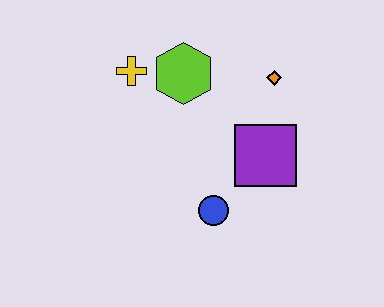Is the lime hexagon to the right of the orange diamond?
No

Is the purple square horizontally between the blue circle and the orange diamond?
Yes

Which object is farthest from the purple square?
The yellow cross is farthest from the purple square.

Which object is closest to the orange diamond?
The purple square is closest to the orange diamond.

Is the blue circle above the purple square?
No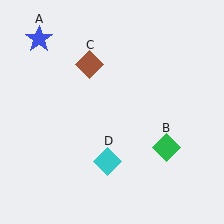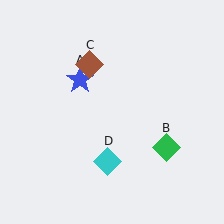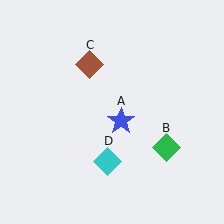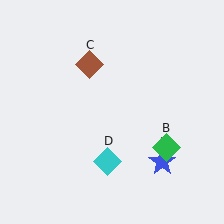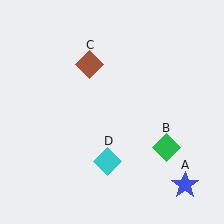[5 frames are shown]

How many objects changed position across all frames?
1 object changed position: blue star (object A).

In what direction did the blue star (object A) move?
The blue star (object A) moved down and to the right.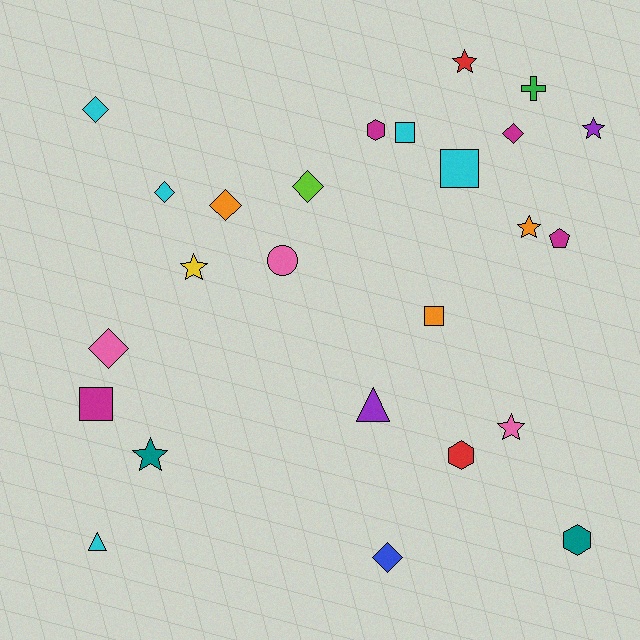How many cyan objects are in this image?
There are 5 cyan objects.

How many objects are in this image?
There are 25 objects.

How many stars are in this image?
There are 6 stars.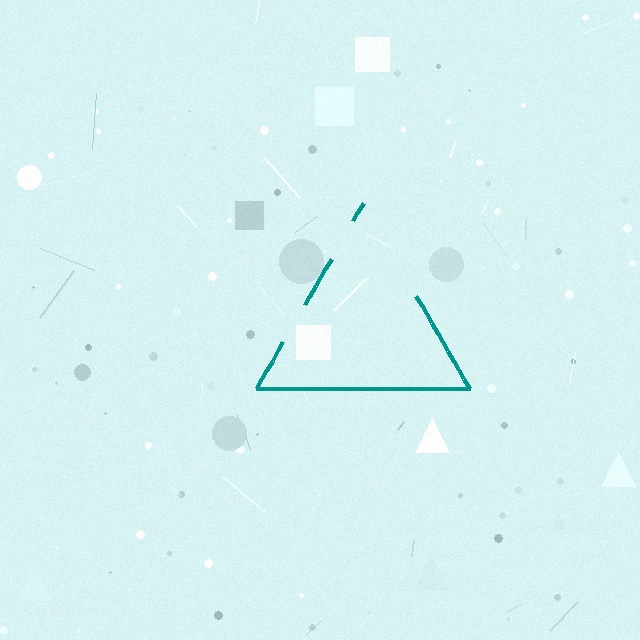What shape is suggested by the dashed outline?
The dashed outline suggests a triangle.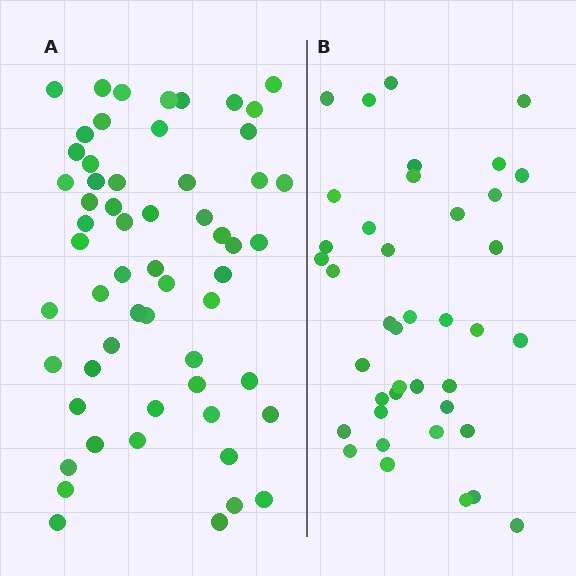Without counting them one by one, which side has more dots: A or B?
Region A (the left region) has more dots.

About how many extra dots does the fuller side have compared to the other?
Region A has approximately 20 more dots than region B.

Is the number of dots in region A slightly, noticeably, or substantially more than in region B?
Region A has substantially more. The ratio is roughly 1.4 to 1.